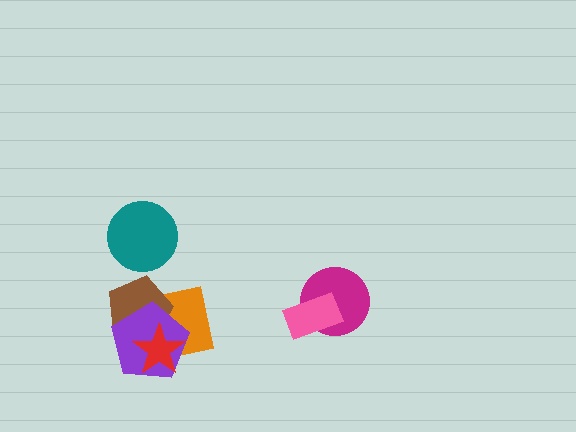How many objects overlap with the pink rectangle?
1 object overlaps with the pink rectangle.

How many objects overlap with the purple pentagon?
3 objects overlap with the purple pentagon.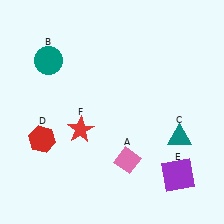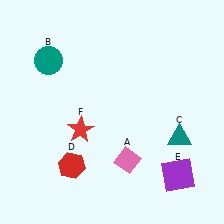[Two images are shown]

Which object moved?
The red hexagon (D) moved right.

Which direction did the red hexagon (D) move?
The red hexagon (D) moved right.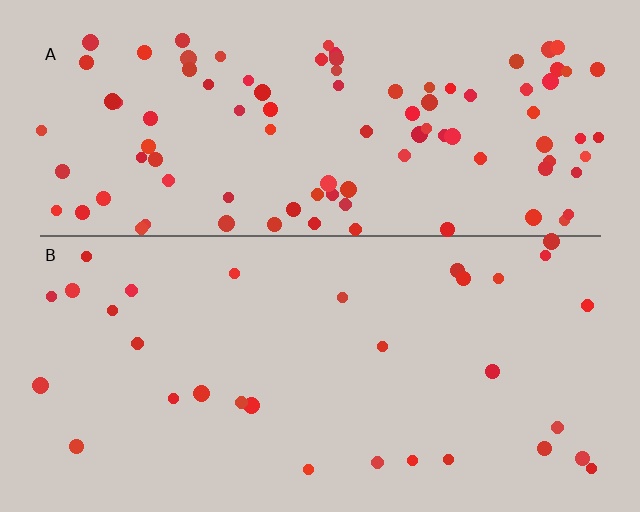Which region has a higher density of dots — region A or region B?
A (the top).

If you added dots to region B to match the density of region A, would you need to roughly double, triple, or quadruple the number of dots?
Approximately triple.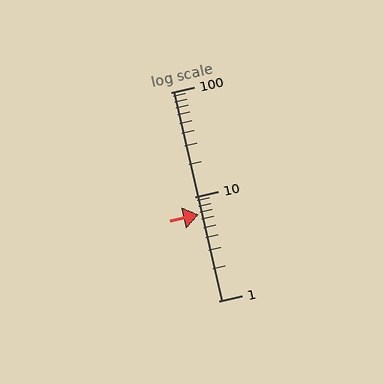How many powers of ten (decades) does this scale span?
The scale spans 2 decades, from 1 to 100.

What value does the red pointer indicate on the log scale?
The pointer indicates approximately 6.7.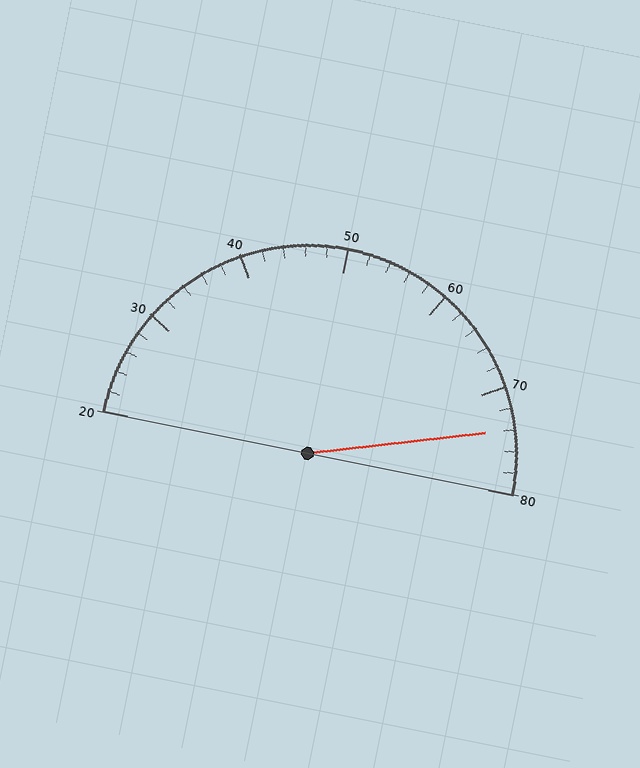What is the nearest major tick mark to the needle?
The nearest major tick mark is 70.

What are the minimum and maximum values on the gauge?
The gauge ranges from 20 to 80.